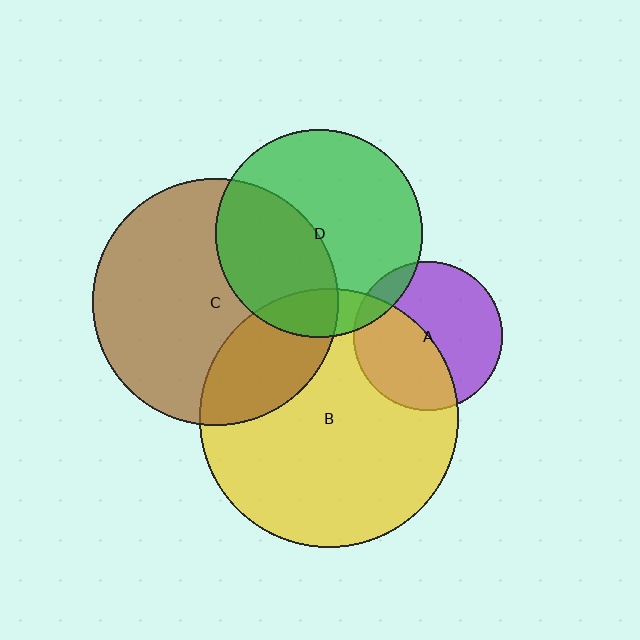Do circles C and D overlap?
Yes.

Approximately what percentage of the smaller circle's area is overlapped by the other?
Approximately 40%.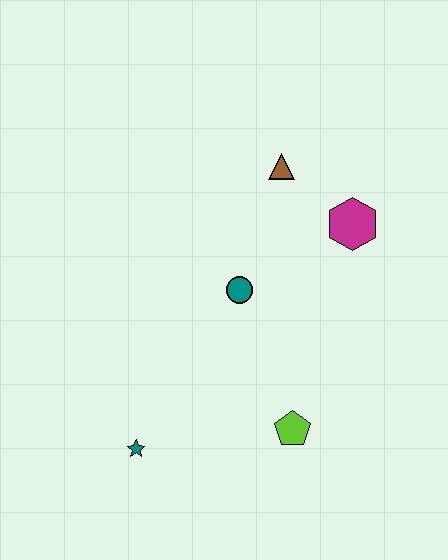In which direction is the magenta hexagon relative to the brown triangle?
The magenta hexagon is to the right of the brown triangle.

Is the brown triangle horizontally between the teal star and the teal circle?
No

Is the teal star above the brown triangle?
No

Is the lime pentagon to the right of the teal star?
Yes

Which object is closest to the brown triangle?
The magenta hexagon is closest to the brown triangle.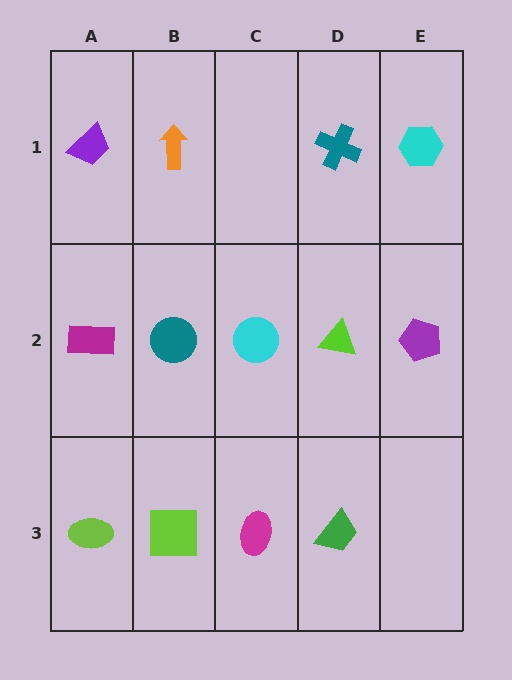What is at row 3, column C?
A magenta ellipse.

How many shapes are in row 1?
4 shapes.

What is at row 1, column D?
A teal cross.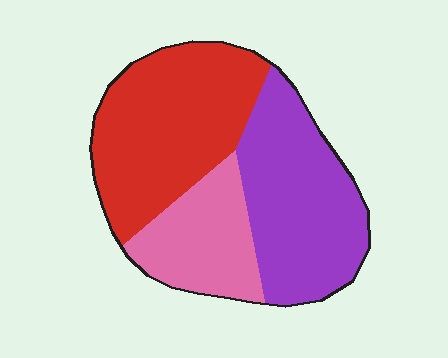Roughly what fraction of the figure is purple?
Purple takes up between a quarter and a half of the figure.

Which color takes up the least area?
Pink, at roughly 20%.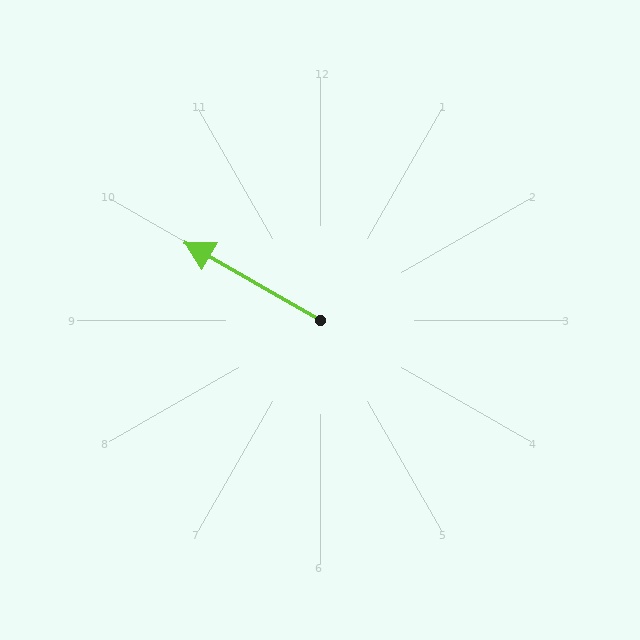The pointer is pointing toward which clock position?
Roughly 10 o'clock.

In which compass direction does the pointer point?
Northwest.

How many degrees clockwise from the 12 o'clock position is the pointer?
Approximately 300 degrees.